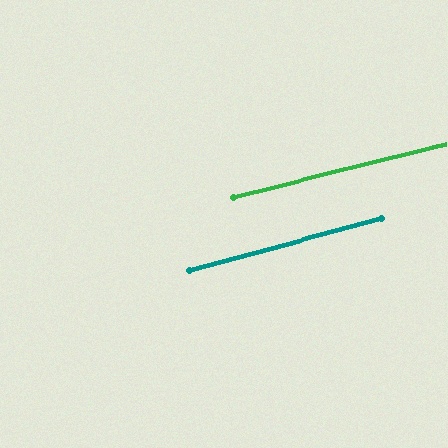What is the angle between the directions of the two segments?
Approximately 1 degree.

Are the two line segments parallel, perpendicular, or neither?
Parallel — their directions differ by only 1.2°.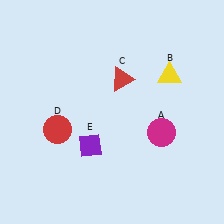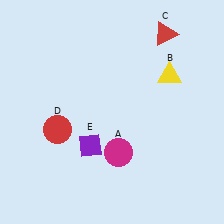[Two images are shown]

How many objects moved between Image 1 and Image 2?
2 objects moved between the two images.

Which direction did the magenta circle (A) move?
The magenta circle (A) moved left.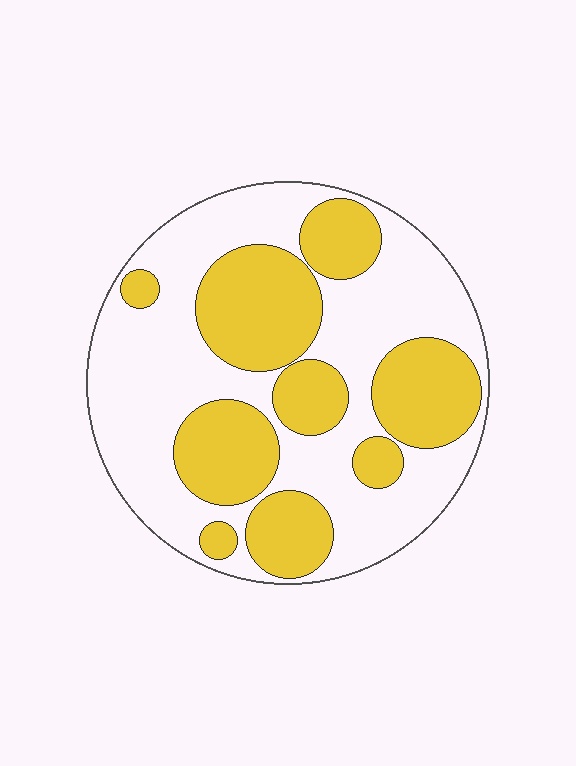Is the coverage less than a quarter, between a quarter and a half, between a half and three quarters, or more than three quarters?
Between a quarter and a half.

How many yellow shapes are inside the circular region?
9.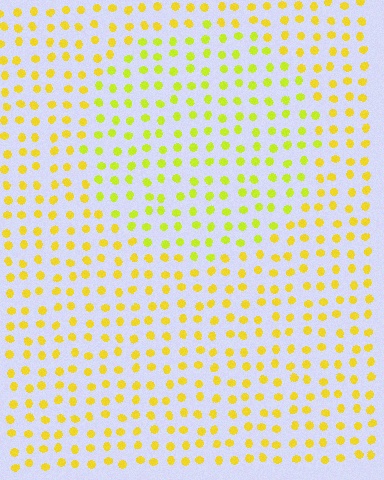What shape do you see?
I see a circle.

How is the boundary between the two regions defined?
The boundary is defined purely by a slight shift in hue (about 21 degrees). Spacing, size, and orientation are identical on both sides.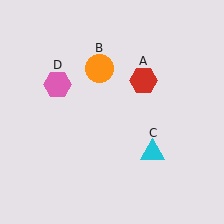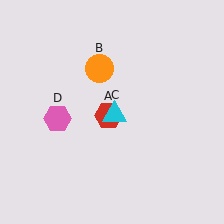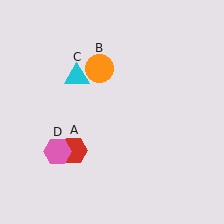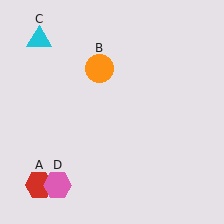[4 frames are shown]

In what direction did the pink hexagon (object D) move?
The pink hexagon (object D) moved down.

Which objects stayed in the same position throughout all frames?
Orange circle (object B) remained stationary.